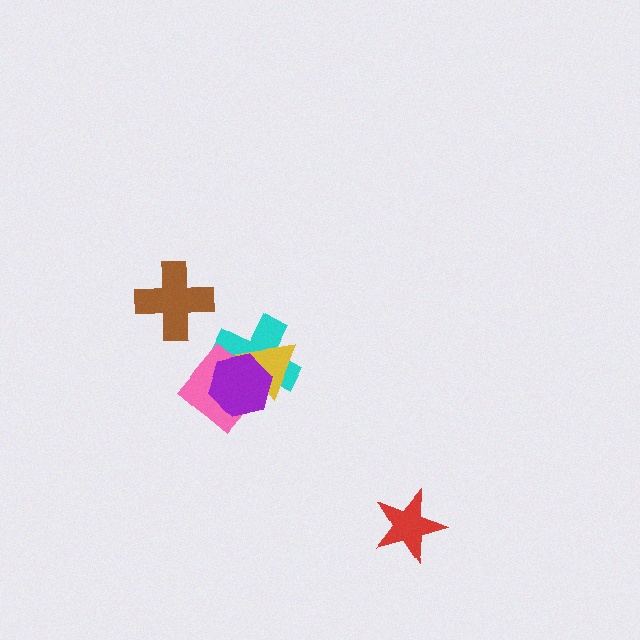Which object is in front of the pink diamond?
The purple hexagon is in front of the pink diamond.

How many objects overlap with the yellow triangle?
3 objects overlap with the yellow triangle.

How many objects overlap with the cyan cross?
3 objects overlap with the cyan cross.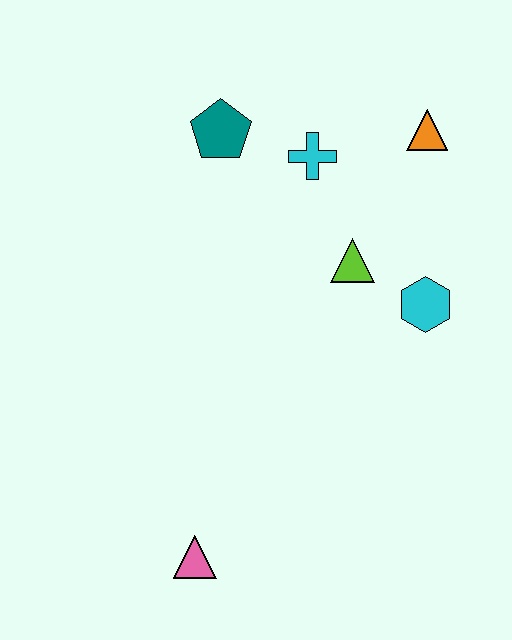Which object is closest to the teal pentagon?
The cyan cross is closest to the teal pentagon.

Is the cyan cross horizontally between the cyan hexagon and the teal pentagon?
Yes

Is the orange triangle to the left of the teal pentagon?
No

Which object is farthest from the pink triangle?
The orange triangle is farthest from the pink triangle.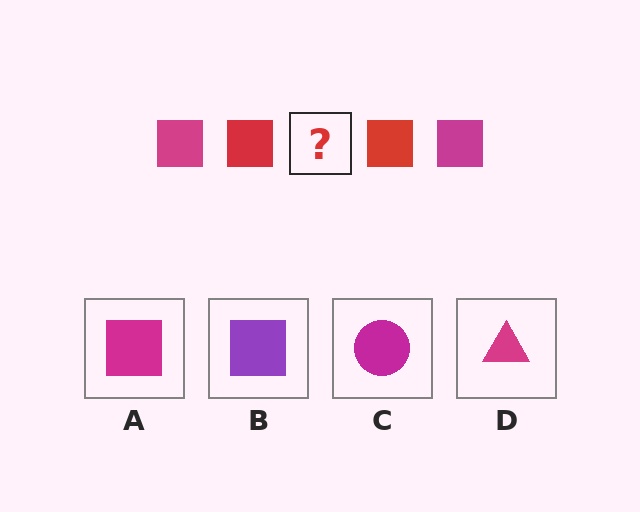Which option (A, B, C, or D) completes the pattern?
A.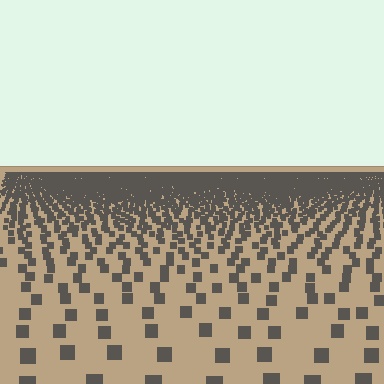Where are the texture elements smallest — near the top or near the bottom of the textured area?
Near the top.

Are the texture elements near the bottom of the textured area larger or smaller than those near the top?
Larger. Near the bottom, elements are closer to the viewer and appear at a bigger on-screen size.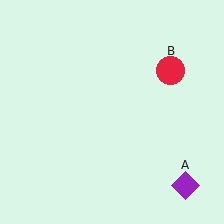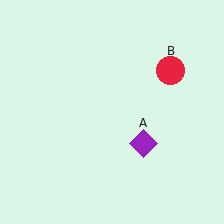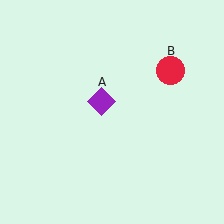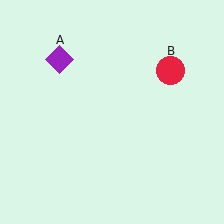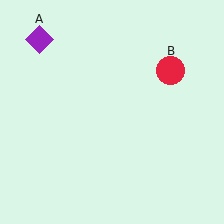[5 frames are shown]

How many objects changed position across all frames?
1 object changed position: purple diamond (object A).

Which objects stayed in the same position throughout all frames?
Red circle (object B) remained stationary.